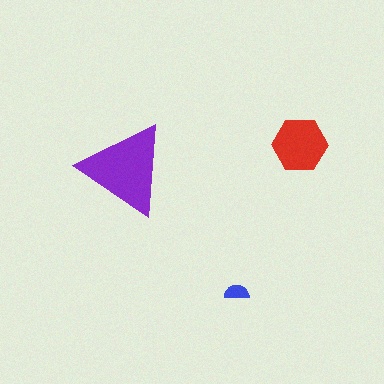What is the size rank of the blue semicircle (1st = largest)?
3rd.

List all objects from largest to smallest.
The purple triangle, the red hexagon, the blue semicircle.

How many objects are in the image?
There are 3 objects in the image.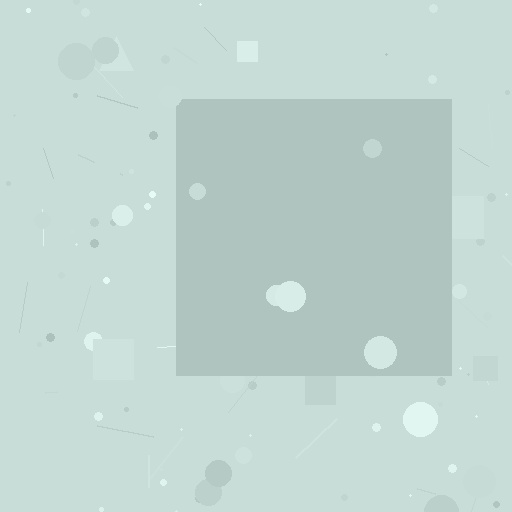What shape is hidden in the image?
A square is hidden in the image.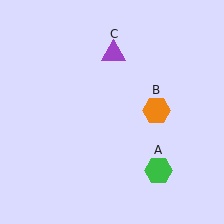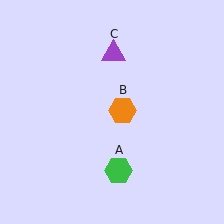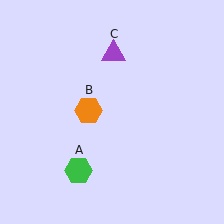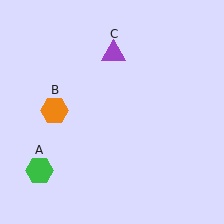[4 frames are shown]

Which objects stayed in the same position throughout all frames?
Purple triangle (object C) remained stationary.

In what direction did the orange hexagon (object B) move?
The orange hexagon (object B) moved left.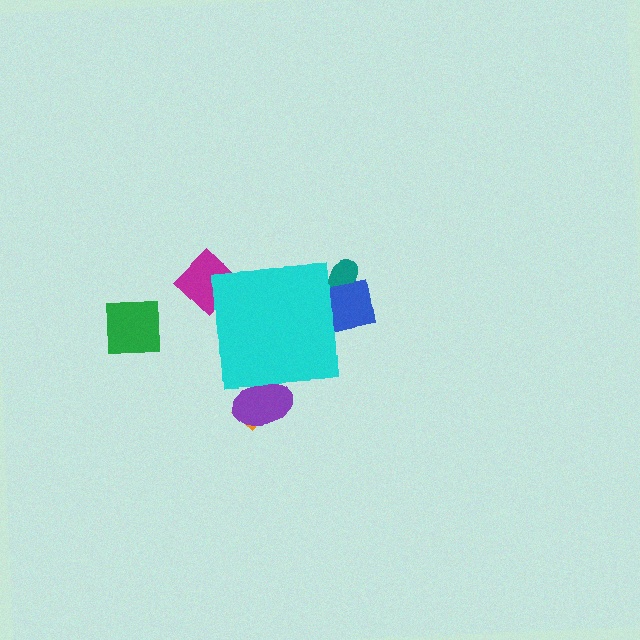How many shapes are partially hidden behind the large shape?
5 shapes are partially hidden.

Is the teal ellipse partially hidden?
Yes, the teal ellipse is partially hidden behind the cyan square.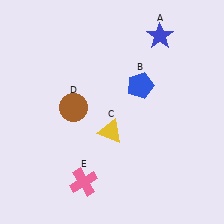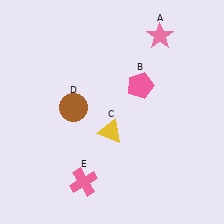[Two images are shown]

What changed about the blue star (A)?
In Image 1, A is blue. In Image 2, it changed to pink.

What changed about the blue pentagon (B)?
In Image 1, B is blue. In Image 2, it changed to pink.